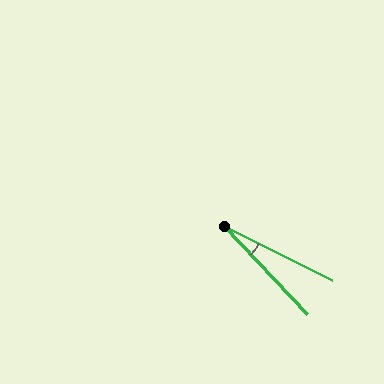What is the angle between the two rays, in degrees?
Approximately 20 degrees.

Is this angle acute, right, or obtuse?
It is acute.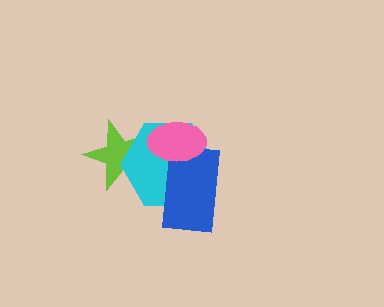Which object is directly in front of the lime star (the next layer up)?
The cyan hexagon is directly in front of the lime star.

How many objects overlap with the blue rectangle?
2 objects overlap with the blue rectangle.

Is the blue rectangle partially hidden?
Yes, it is partially covered by another shape.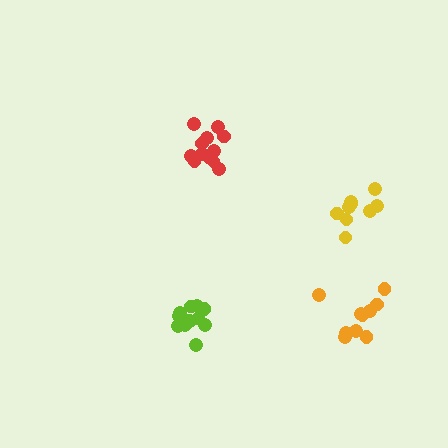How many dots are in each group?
Group 1: 9 dots, Group 2: 12 dots, Group 3: 12 dots, Group 4: 10 dots (43 total).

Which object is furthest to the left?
The lime cluster is leftmost.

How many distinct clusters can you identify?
There are 4 distinct clusters.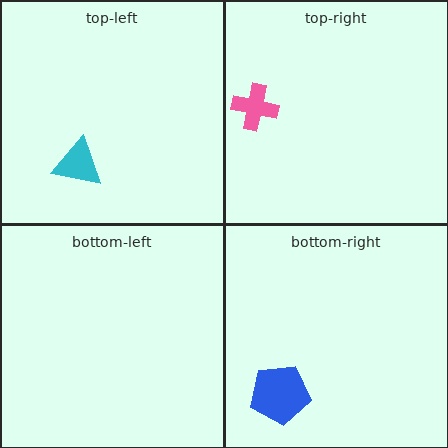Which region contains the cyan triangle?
The top-left region.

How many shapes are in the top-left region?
1.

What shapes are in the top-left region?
The cyan triangle.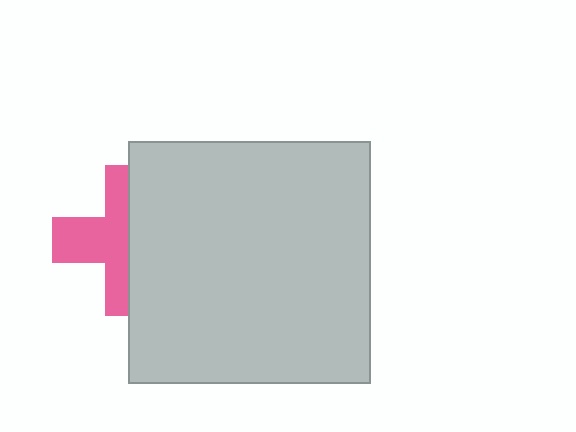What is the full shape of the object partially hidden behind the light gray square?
The partially hidden object is a pink cross.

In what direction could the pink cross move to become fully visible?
The pink cross could move left. That would shift it out from behind the light gray square entirely.